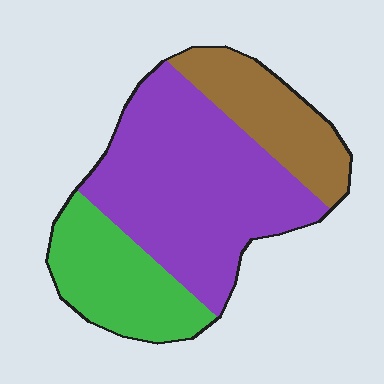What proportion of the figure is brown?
Brown covers about 20% of the figure.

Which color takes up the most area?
Purple, at roughly 55%.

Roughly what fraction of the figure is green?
Green covers about 25% of the figure.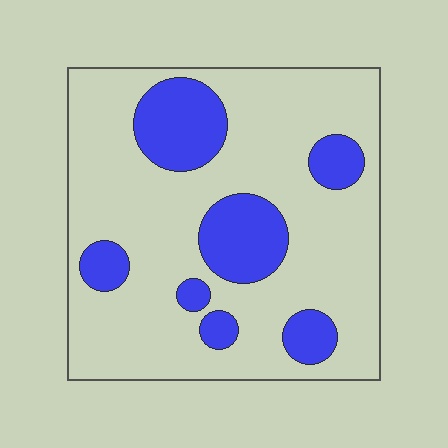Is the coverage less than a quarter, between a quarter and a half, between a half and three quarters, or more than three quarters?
Less than a quarter.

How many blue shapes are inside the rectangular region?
7.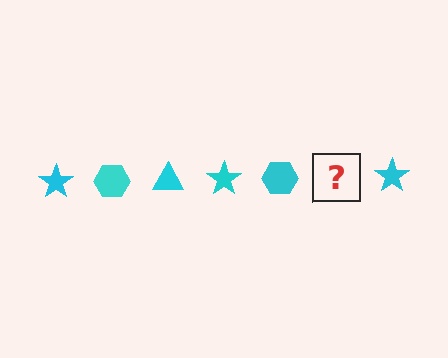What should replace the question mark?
The question mark should be replaced with a cyan triangle.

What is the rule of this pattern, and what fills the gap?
The rule is that the pattern cycles through star, hexagon, triangle shapes in cyan. The gap should be filled with a cyan triangle.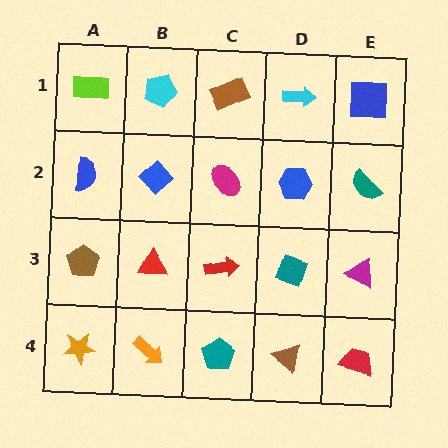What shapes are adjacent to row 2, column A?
A lime rectangle (row 1, column A), a brown pentagon (row 3, column A), a blue diamond (row 2, column B).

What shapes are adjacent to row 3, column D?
A blue hexagon (row 2, column D), a brown triangle (row 4, column D), a red arrow (row 3, column C), a magenta triangle (row 3, column E).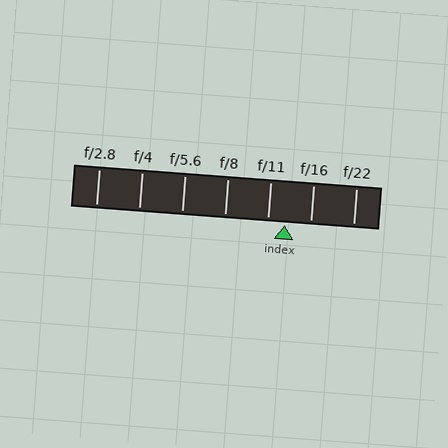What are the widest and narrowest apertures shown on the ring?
The widest aperture shown is f/2.8 and the narrowest is f/22.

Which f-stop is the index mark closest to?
The index mark is closest to f/11.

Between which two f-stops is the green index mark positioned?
The index mark is between f/11 and f/16.